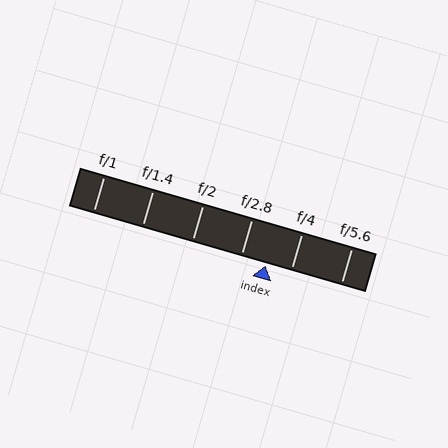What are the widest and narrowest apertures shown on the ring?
The widest aperture shown is f/1 and the narrowest is f/5.6.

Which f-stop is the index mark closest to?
The index mark is closest to f/2.8.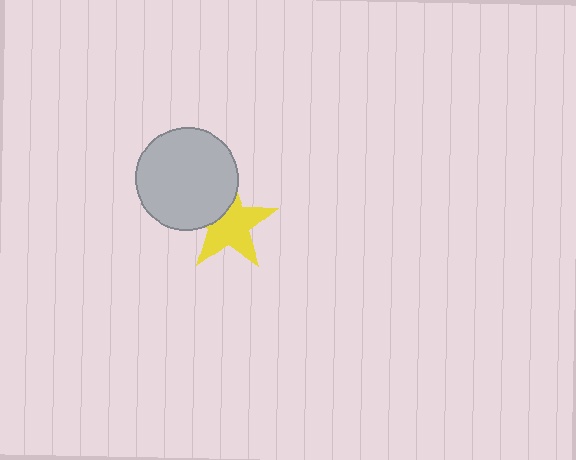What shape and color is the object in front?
The object in front is a light gray circle.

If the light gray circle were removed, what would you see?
You would see the complete yellow star.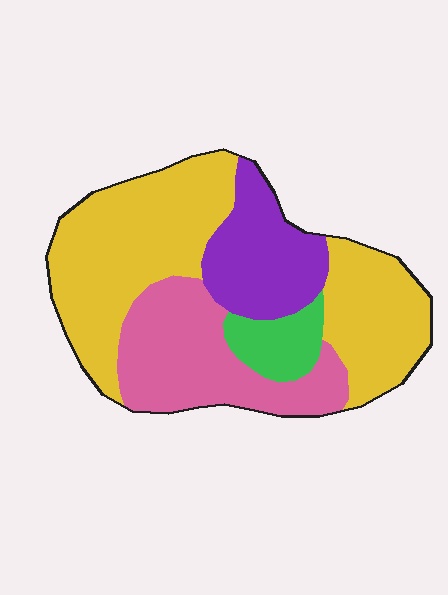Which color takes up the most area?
Yellow, at roughly 50%.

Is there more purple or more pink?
Pink.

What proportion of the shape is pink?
Pink covers 25% of the shape.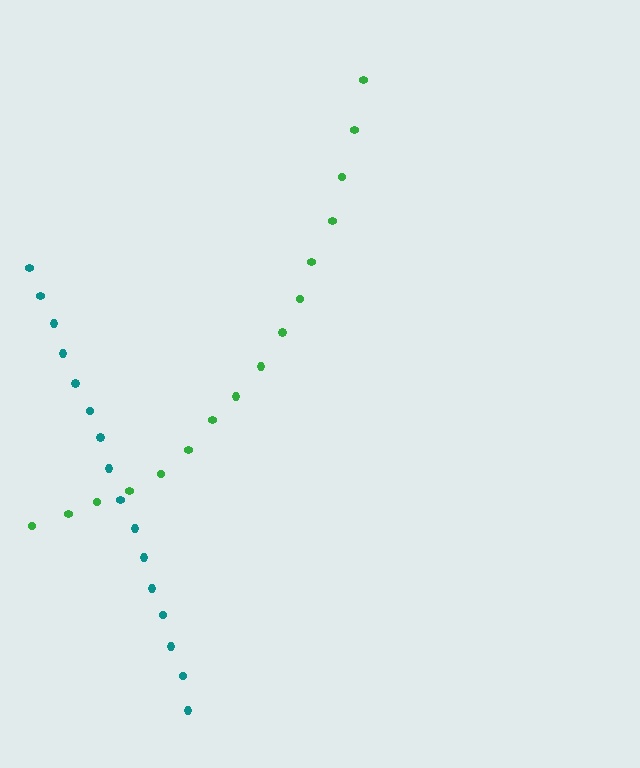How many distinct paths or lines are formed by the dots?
There are 2 distinct paths.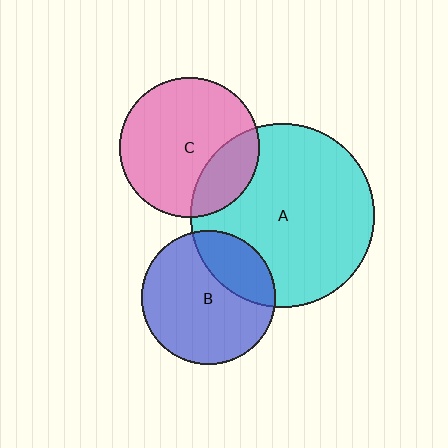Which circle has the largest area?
Circle A (cyan).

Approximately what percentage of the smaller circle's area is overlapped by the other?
Approximately 25%.